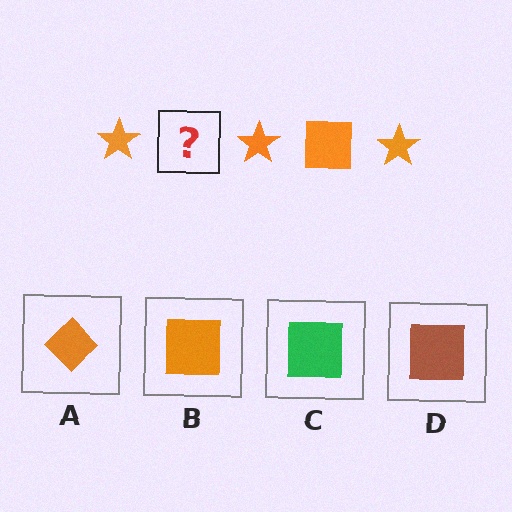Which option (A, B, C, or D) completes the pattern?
B.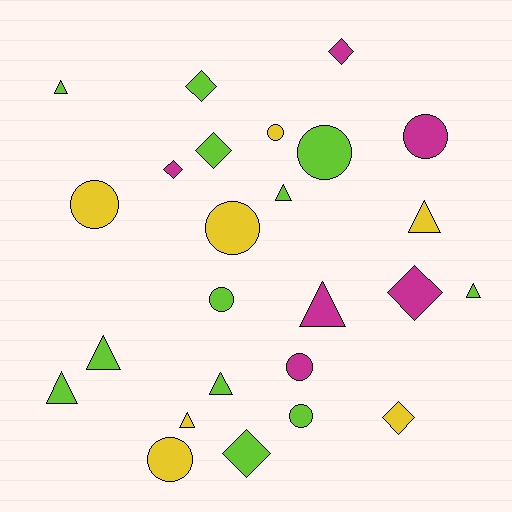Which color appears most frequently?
Lime, with 12 objects.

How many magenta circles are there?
There are 2 magenta circles.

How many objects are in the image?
There are 25 objects.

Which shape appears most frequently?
Circle, with 9 objects.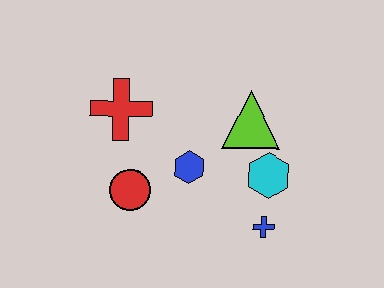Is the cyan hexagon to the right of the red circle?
Yes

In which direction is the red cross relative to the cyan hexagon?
The red cross is to the left of the cyan hexagon.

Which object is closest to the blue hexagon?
The red circle is closest to the blue hexagon.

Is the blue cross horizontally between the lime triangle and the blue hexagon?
No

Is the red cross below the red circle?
No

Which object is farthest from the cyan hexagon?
The red cross is farthest from the cyan hexagon.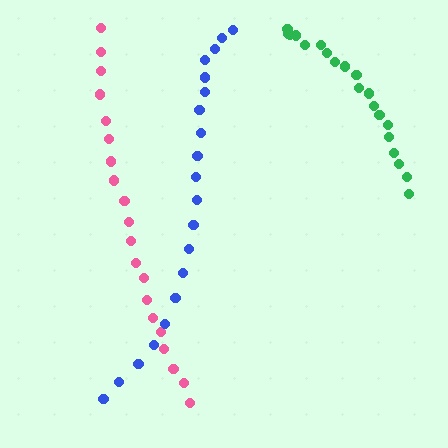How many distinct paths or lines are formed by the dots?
There are 3 distinct paths.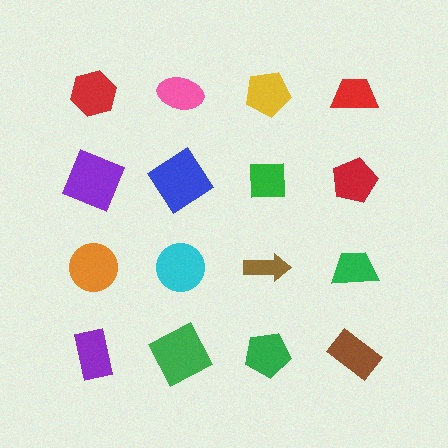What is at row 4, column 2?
A green square.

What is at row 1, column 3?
A yellow pentagon.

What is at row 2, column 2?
A blue diamond.